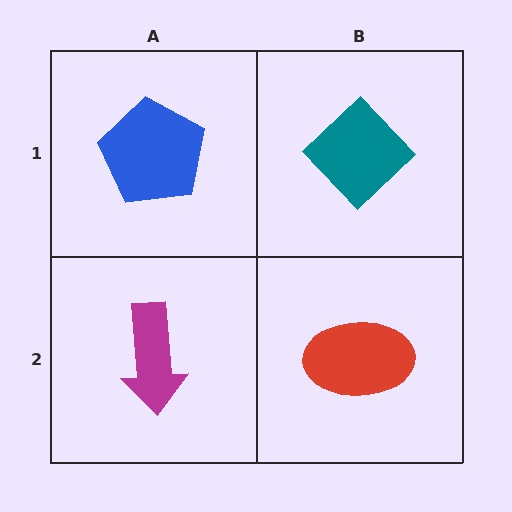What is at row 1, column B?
A teal diamond.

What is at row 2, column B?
A red ellipse.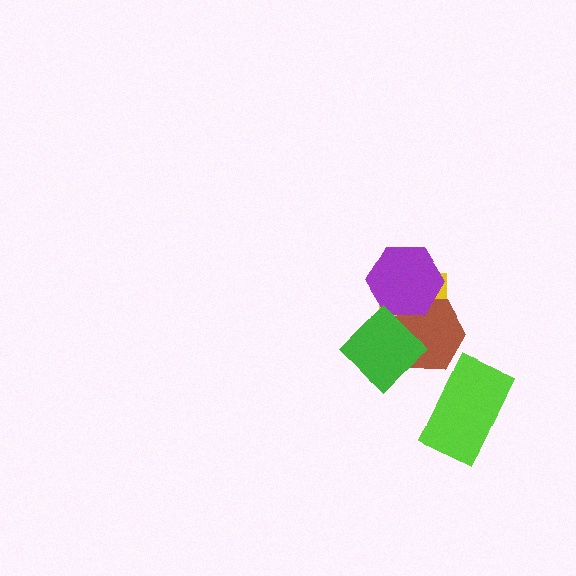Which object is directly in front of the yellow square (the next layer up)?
The brown hexagon is directly in front of the yellow square.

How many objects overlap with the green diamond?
3 objects overlap with the green diamond.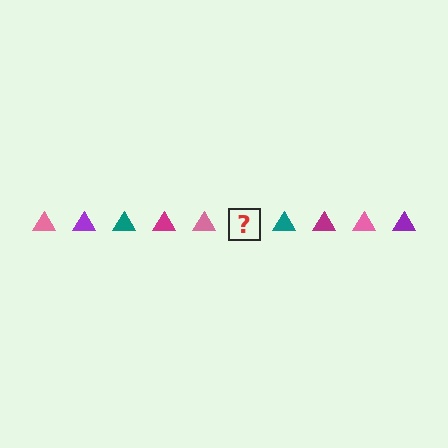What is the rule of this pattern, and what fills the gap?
The rule is that the pattern cycles through pink, purple, teal, magenta triangles. The gap should be filled with a purple triangle.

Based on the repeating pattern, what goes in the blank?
The blank should be a purple triangle.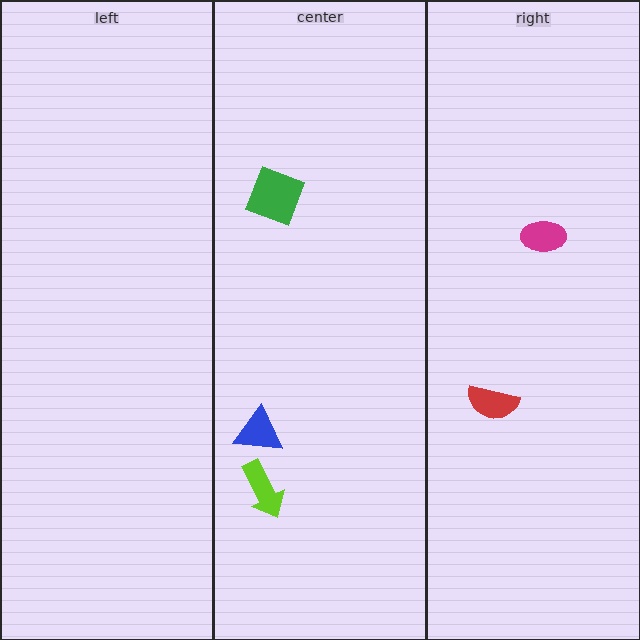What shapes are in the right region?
The magenta ellipse, the red semicircle.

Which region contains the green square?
The center region.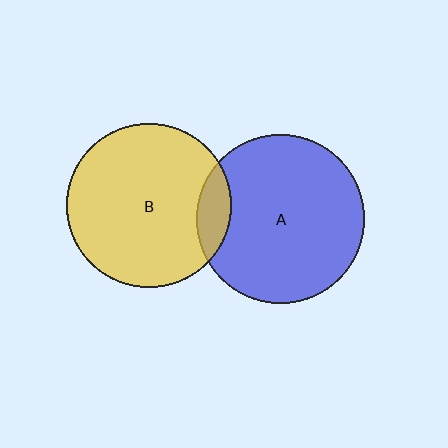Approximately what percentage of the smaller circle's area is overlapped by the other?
Approximately 10%.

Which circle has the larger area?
Circle A (blue).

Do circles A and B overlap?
Yes.